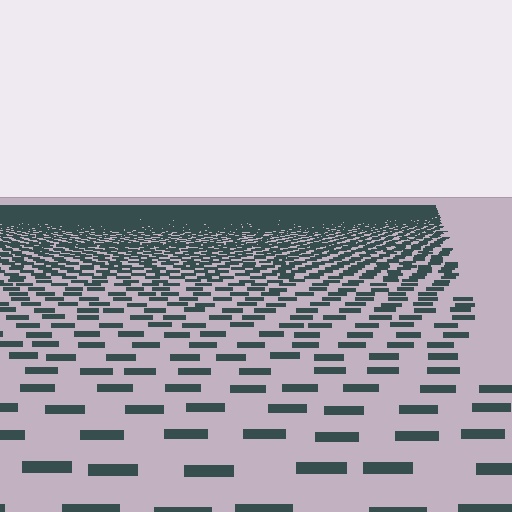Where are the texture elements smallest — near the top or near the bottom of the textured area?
Near the top.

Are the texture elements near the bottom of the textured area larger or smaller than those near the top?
Larger. Near the bottom, elements are closer to the viewer and appear at a bigger on-screen size.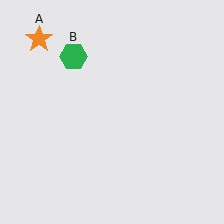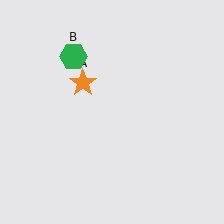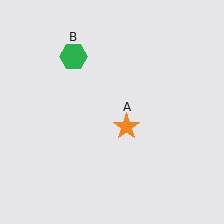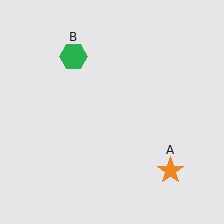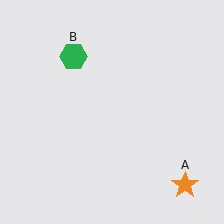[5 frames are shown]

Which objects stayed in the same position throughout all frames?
Green hexagon (object B) remained stationary.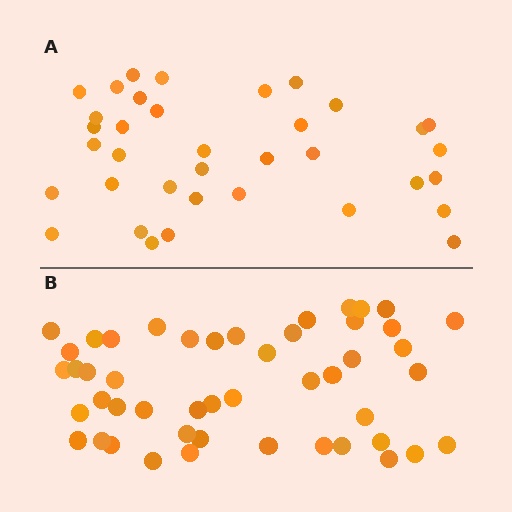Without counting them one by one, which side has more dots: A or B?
Region B (the bottom region) has more dots.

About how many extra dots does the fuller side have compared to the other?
Region B has roughly 12 or so more dots than region A.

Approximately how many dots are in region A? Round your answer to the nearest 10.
About 40 dots. (The exact count is 36, which rounds to 40.)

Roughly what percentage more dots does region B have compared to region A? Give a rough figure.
About 35% more.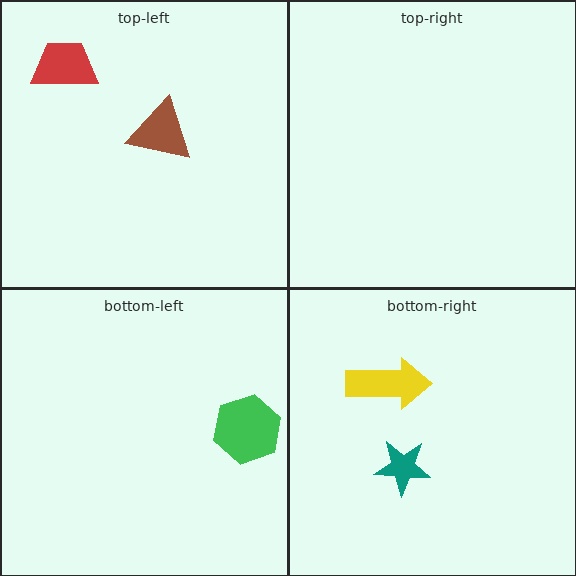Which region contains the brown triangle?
The top-left region.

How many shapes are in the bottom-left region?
1.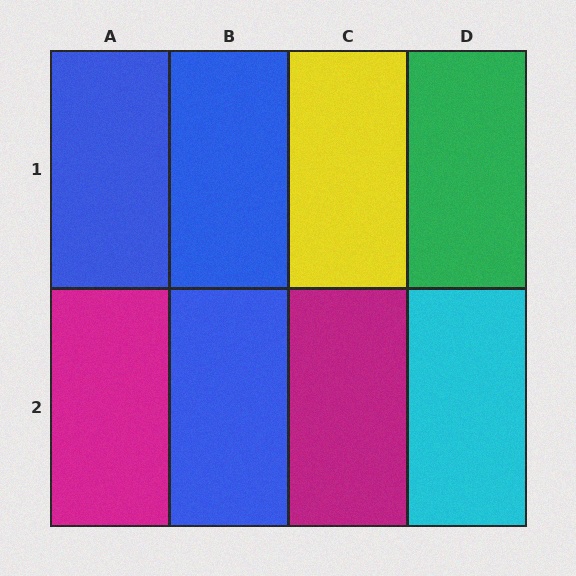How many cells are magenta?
2 cells are magenta.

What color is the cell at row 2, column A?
Magenta.